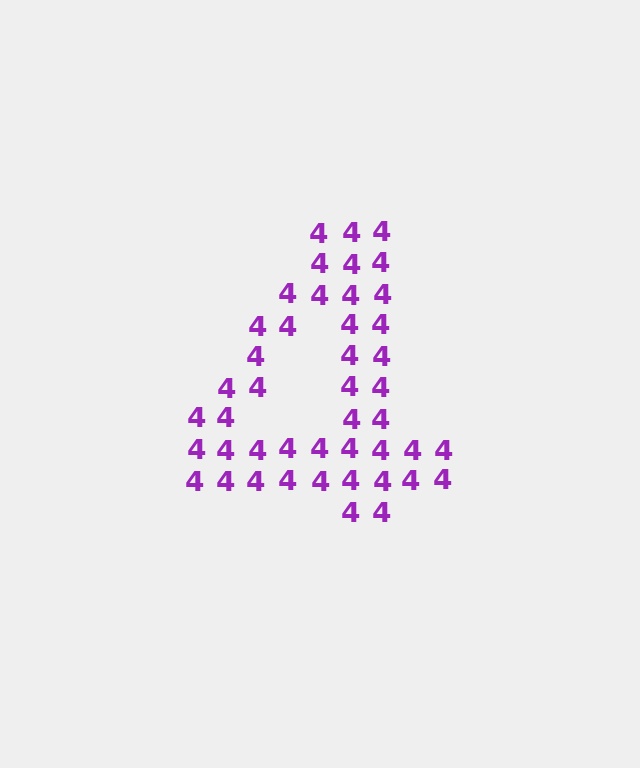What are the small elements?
The small elements are digit 4's.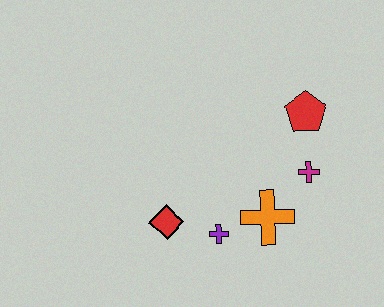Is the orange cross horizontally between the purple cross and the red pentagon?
Yes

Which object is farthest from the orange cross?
The red pentagon is farthest from the orange cross.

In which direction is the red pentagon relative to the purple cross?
The red pentagon is above the purple cross.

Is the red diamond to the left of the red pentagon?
Yes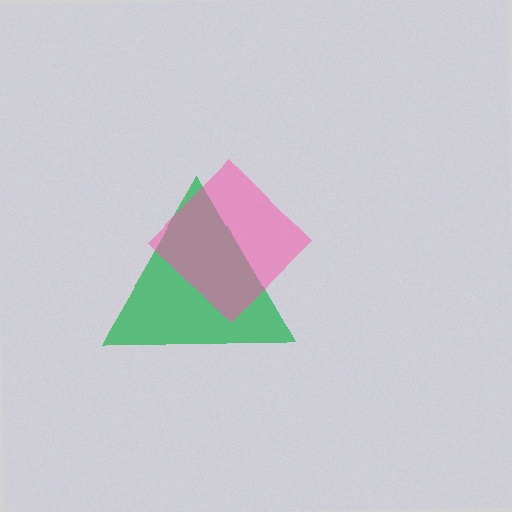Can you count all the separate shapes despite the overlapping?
Yes, there are 2 separate shapes.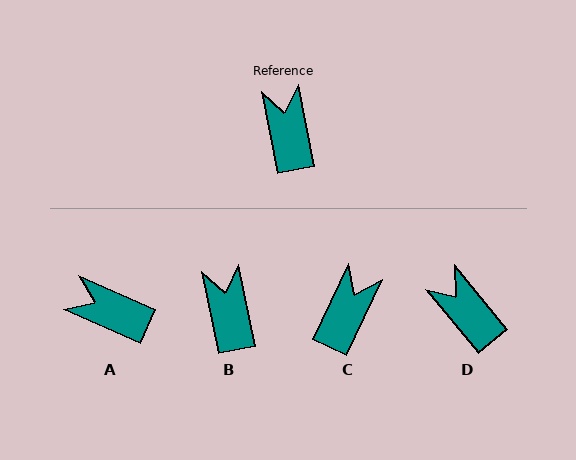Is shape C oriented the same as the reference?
No, it is off by about 37 degrees.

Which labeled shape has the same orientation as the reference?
B.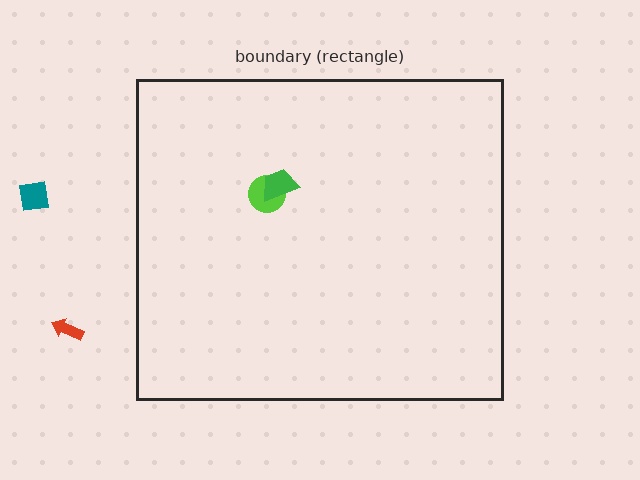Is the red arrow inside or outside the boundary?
Outside.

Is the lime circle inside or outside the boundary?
Inside.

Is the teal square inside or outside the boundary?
Outside.